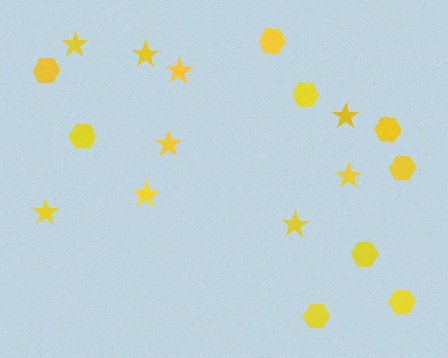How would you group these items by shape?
There are 2 groups: one group of stars (9) and one group of hexagons (9).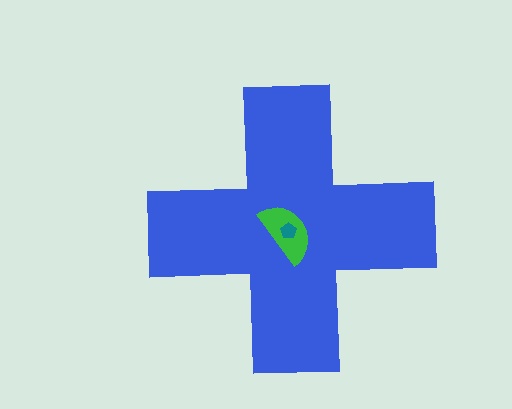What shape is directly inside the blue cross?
The green semicircle.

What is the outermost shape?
The blue cross.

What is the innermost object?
The teal pentagon.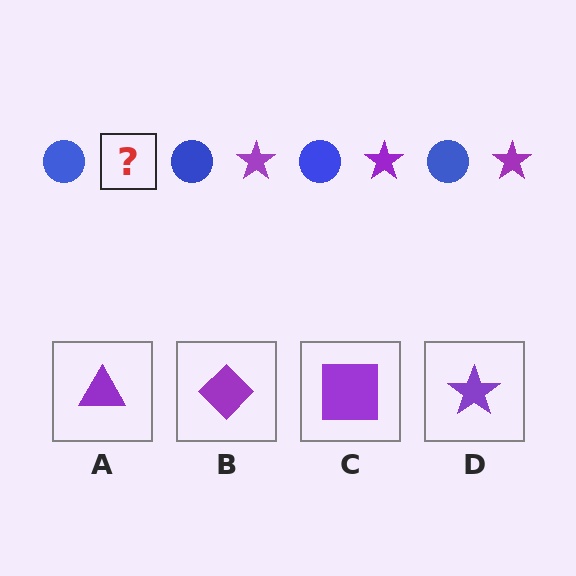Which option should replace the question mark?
Option D.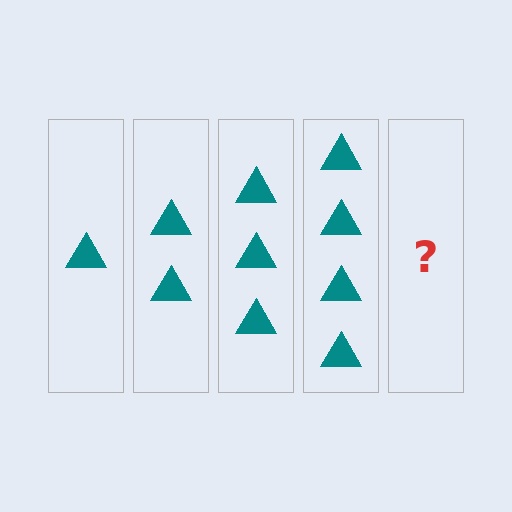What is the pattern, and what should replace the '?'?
The pattern is that each step adds one more triangle. The '?' should be 5 triangles.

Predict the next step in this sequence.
The next step is 5 triangles.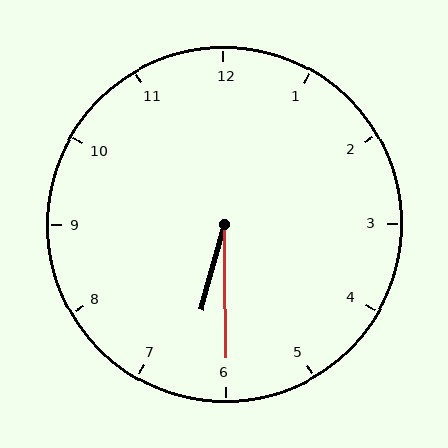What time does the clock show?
6:30.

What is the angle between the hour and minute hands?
Approximately 15 degrees.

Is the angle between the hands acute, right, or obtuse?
It is acute.